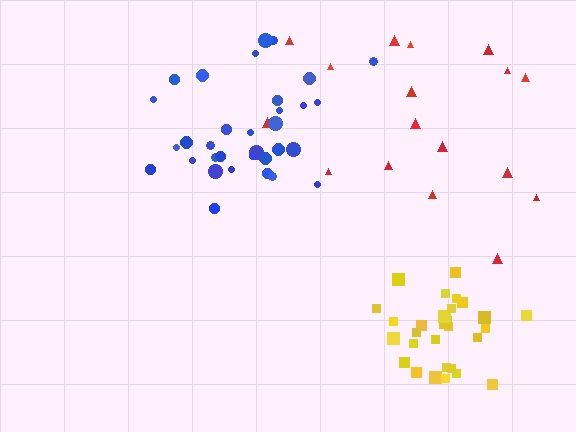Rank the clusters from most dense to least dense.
yellow, blue, red.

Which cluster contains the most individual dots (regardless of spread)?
Blue (33).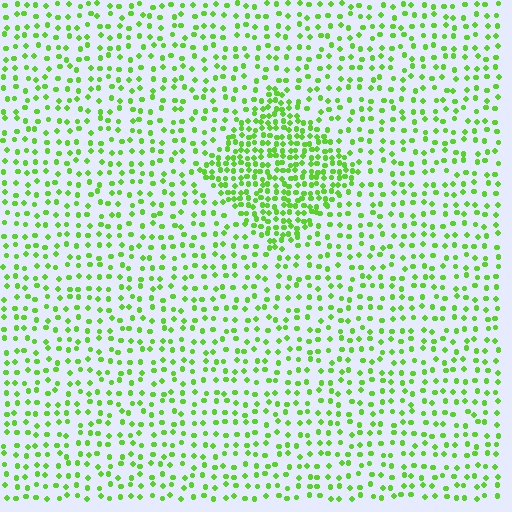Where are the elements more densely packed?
The elements are more densely packed inside the diamond boundary.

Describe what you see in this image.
The image contains small lime elements arranged at two different densities. A diamond-shaped region is visible where the elements are more densely packed than the surrounding area.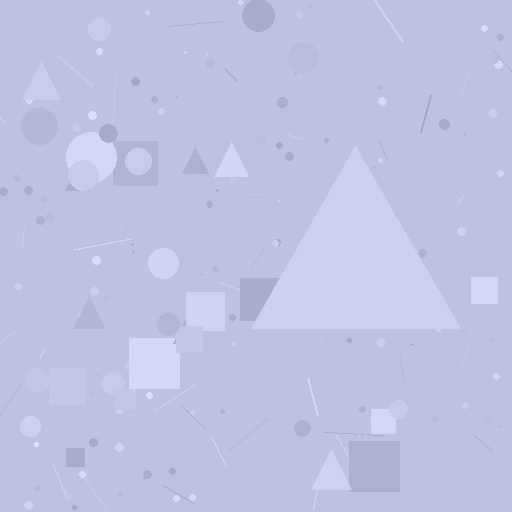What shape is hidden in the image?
A triangle is hidden in the image.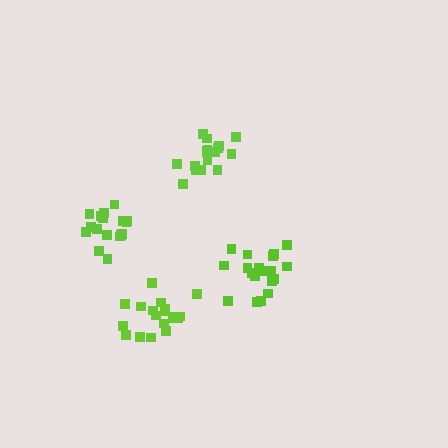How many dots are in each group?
Group 1: 19 dots, Group 2: 17 dots, Group 3: 20 dots, Group 4: 17 dots (73 total).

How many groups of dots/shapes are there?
There are 4 groups.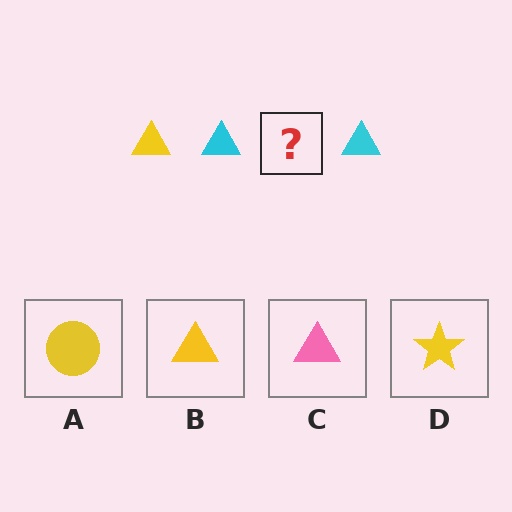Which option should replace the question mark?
Option B.